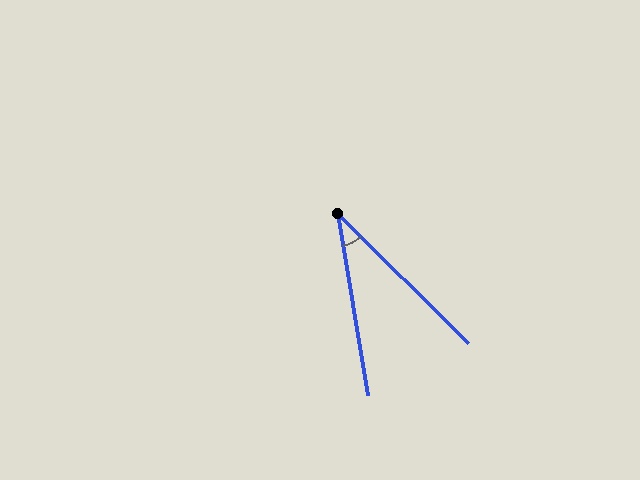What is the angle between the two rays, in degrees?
Approximately 36 degrees.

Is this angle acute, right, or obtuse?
It is acute.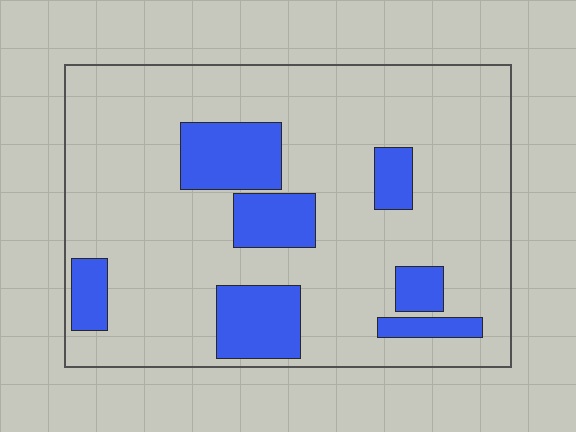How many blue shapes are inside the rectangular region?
7.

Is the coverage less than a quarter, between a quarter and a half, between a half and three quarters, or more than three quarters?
Less than a quarter.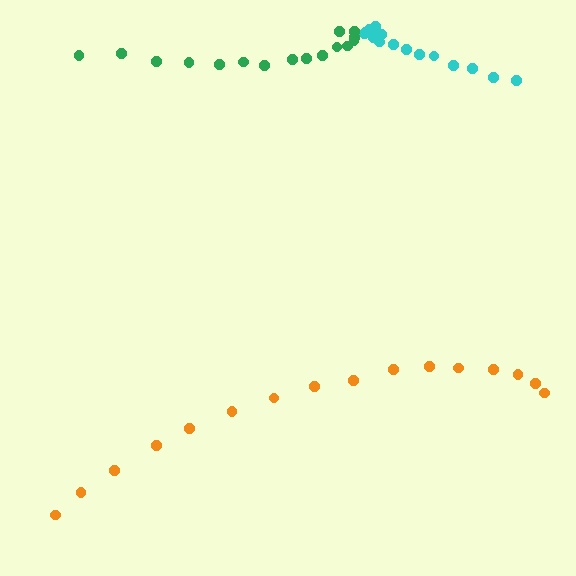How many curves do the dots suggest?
There are 3 distinct paths.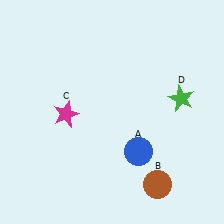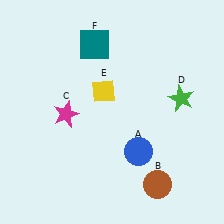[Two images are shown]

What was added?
A yellow diamond (E), a teal square (F) were added in Image 2.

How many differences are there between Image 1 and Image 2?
There are 2 differences between the two images.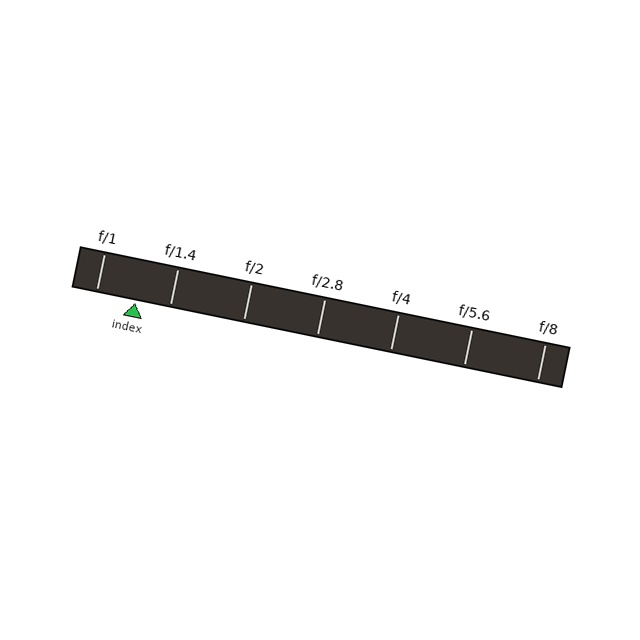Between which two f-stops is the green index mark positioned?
The index mark is between f/1 and f/1.4.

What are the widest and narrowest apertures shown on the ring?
The widest aperture shown is f/1 and the narrowest is f/8.